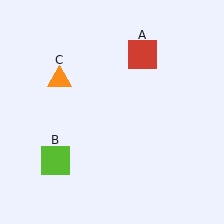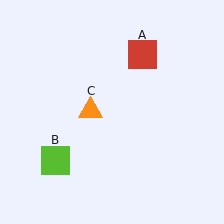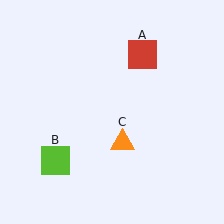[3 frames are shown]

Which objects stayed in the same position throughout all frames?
Red square (object A) and lime square (object B) remained stationary.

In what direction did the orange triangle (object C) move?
The orange triangle (object C) moved down and to the right.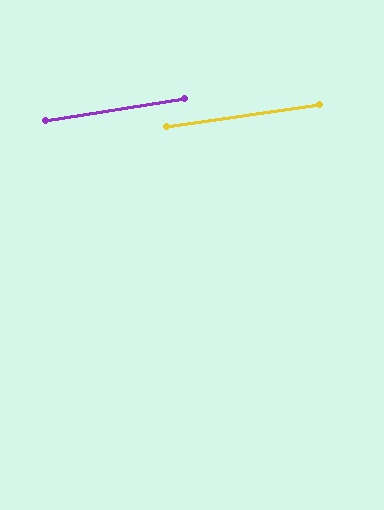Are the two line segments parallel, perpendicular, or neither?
Parallel — their directions differ by only 0.6°.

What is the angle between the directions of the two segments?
Approximately 1 degree.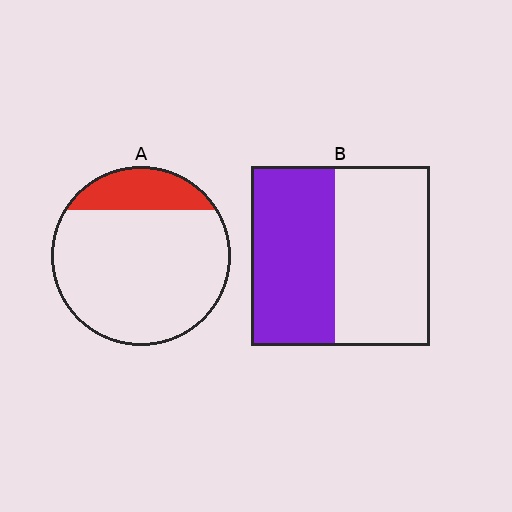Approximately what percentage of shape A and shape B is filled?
A is approximately 20% and B is approximately 45%.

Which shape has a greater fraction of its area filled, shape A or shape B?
Shape B.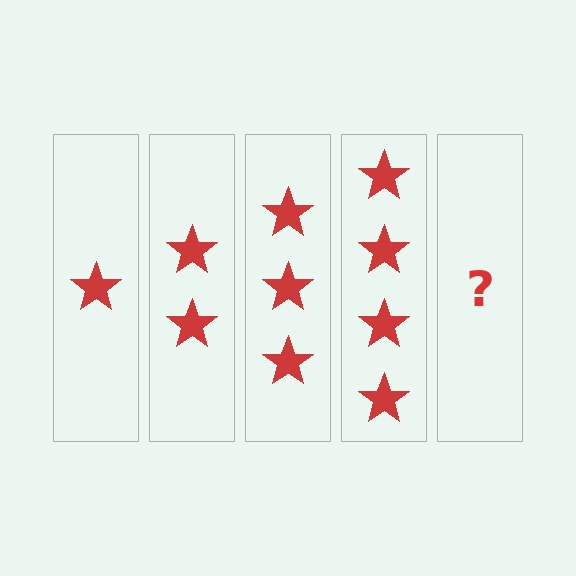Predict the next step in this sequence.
The next step is 5 stars.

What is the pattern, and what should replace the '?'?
The pattern is that each step adds one more star. The '?' should be 5 stars.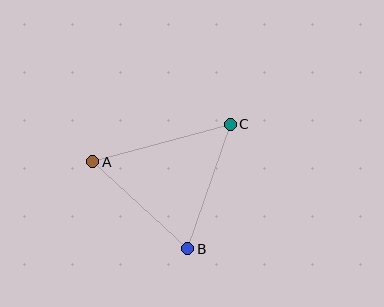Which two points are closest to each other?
Points A and B are closest to each other.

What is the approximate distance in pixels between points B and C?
The distance between B and C is approximately 132 pixels.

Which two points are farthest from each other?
Points A and C are farthest from each other.